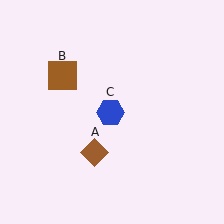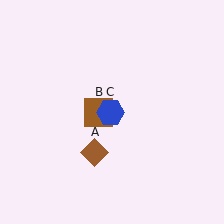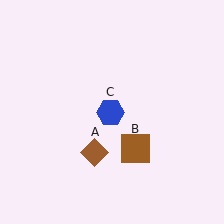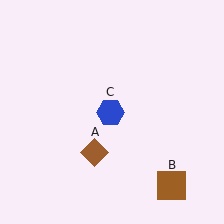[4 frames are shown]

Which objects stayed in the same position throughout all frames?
Brown diamond (object A) and blue hexagon (object C) remained stationary.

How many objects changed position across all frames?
1 object changed position: brown square (object B).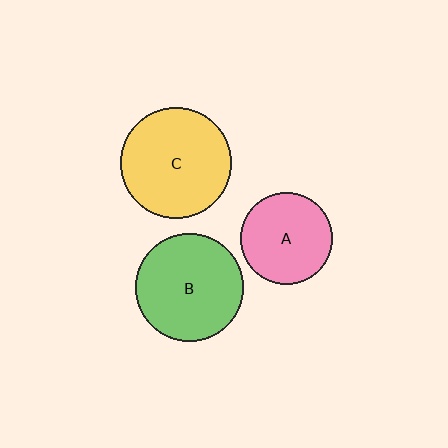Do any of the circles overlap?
No, none of the circles overlap.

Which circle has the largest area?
Circle C (yellow).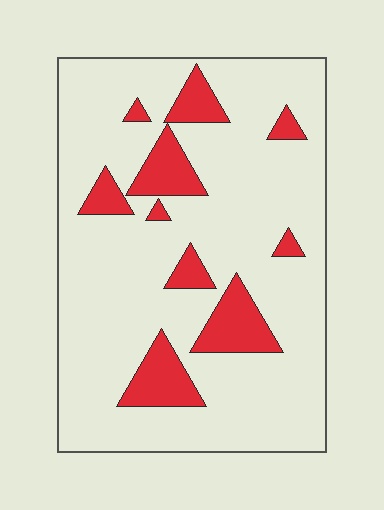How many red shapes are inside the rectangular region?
10.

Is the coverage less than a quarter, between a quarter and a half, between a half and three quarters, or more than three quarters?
Less than a quarter.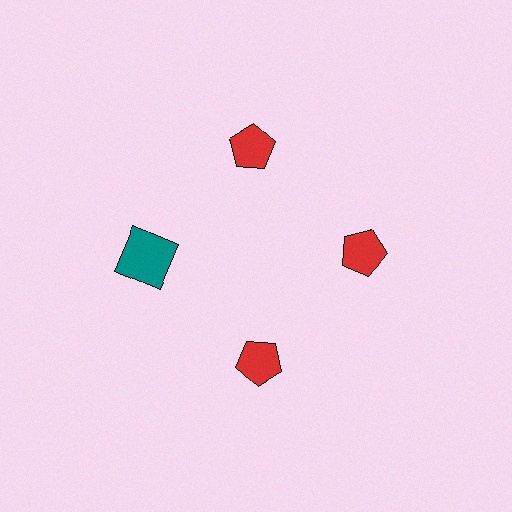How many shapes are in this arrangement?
There are 4 shapes arranged in a ring pattern.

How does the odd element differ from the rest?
It differs in both color (teal instead of red) and shape (square instead of pentagon).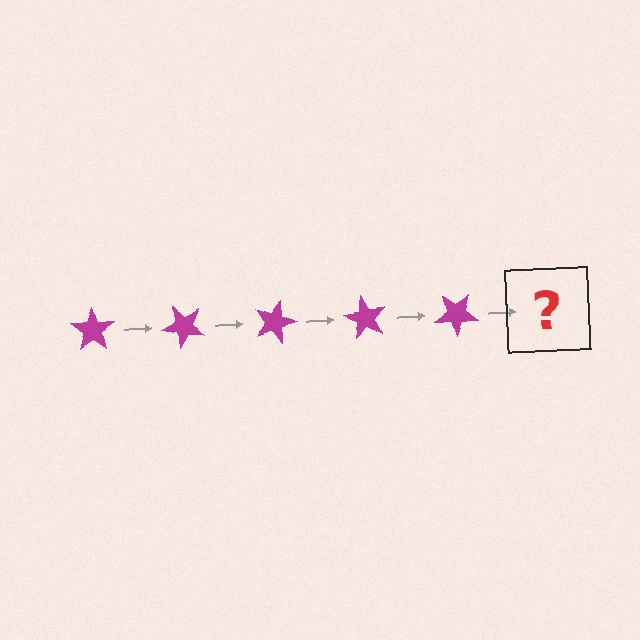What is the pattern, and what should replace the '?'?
The pattern is that the star rotates 45 degrees each step. The '?' should be a magenta star rotated 225 degrees.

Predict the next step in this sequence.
The next step is a magenta star rotated 225 degrees.